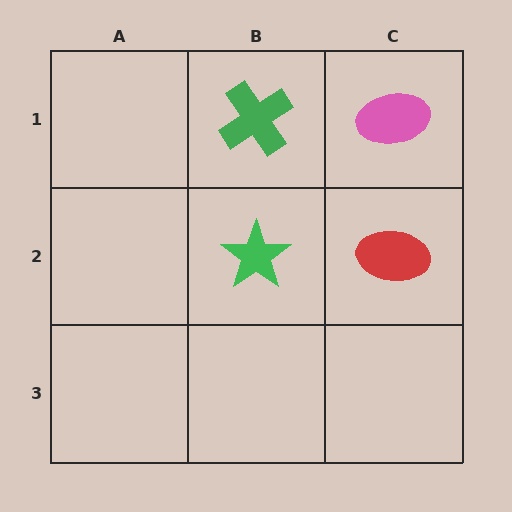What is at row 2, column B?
A green star.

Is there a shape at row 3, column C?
No, that cell is empty.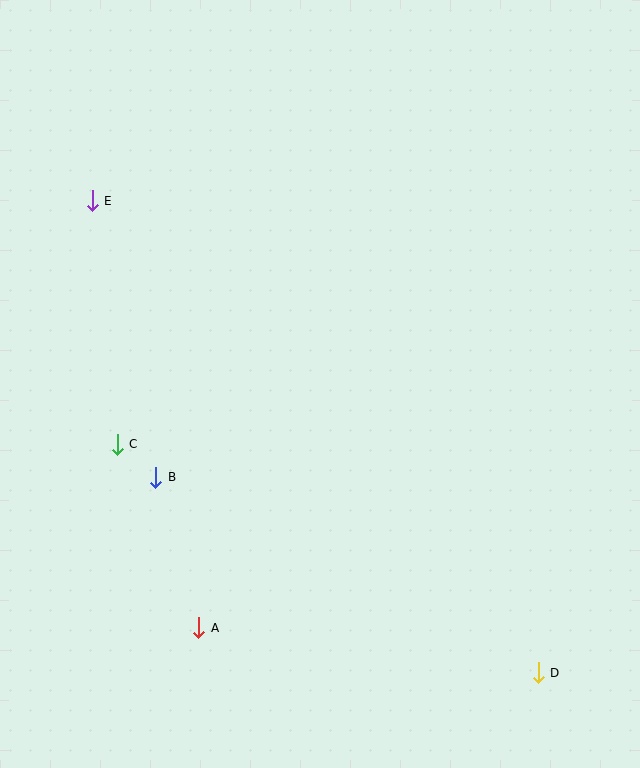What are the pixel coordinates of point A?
Point A is at (199, 628).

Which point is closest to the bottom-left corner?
Point A is closest to the bottom-left corner.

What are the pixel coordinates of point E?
Point E is at (92, 201).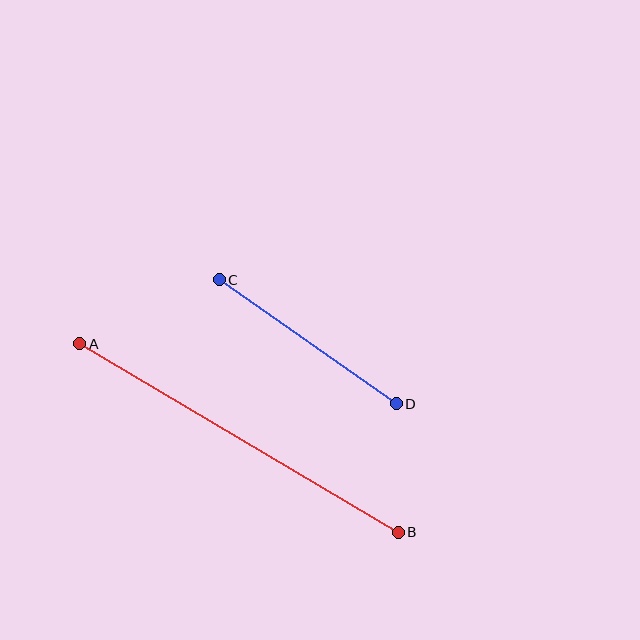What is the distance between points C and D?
The distance is approximately 216 pixels.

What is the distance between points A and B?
The distance is approximately 370 pixels.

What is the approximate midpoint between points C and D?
The midpoint is at approximately (308, 342) pixels.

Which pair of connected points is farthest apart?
Points A and B are farthest apart.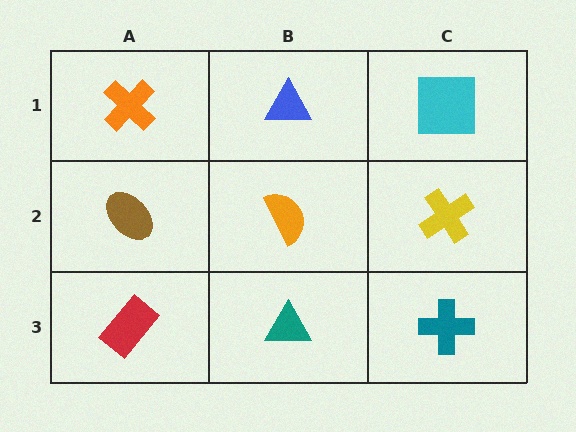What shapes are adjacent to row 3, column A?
A brown ellipse (row 2, column A), a teal triangle (row 3, column B).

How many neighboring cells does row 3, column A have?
2.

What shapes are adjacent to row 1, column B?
An orange semicircle (row 2, column B), an orange cross (row 1, column A), a cyan square (row 1, column C).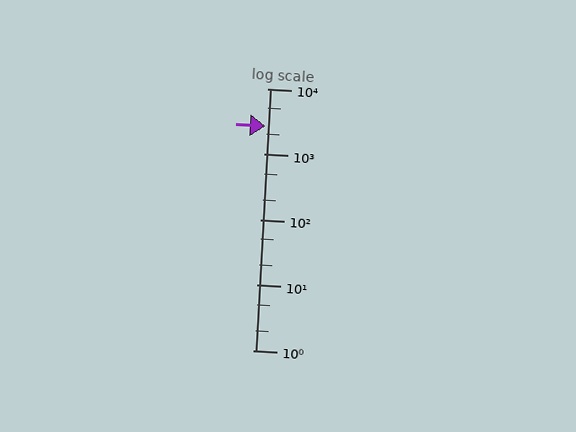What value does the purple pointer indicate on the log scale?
The pointer indicates approximately 2700.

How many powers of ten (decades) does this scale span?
The scale spans 4 decades, from 1 to 10000.